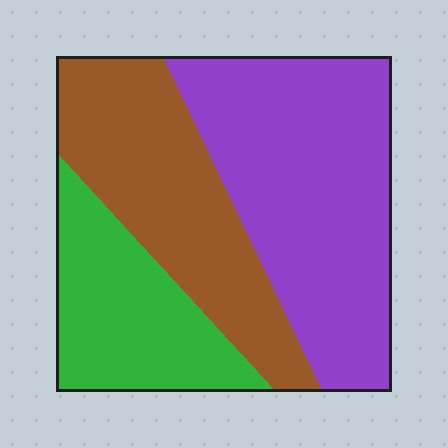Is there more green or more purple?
Purple.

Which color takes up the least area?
Green, at roughly 25%.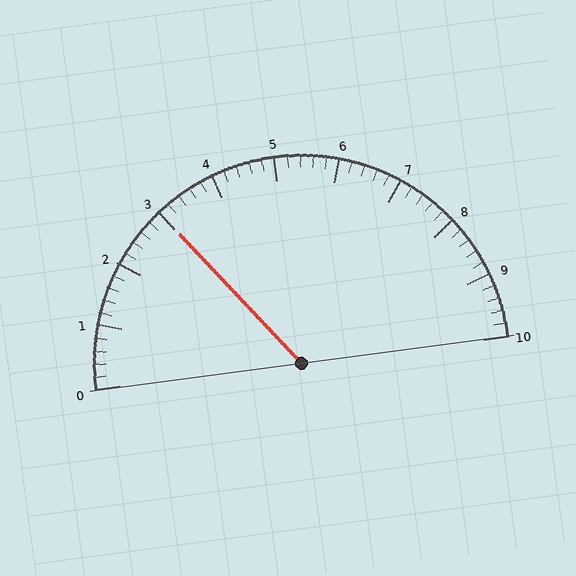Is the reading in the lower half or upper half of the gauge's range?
The reading is in the lower half of the range (0 to 10).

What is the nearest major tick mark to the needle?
The nearest major tick mark is 3.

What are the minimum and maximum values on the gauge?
The gauge ranges from 0 to 10.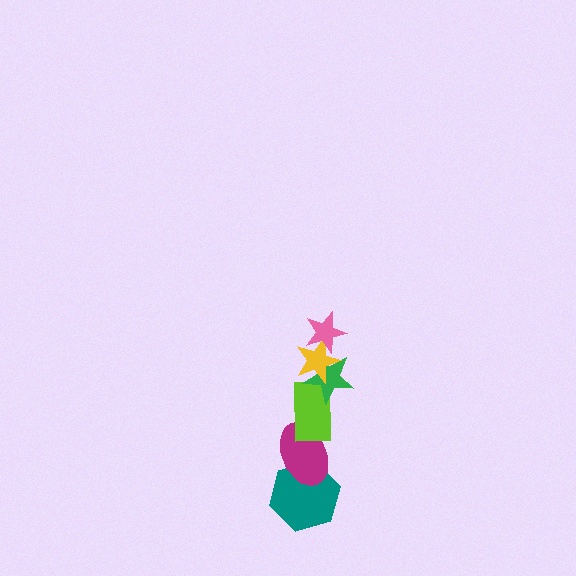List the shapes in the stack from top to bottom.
From top to bottom: the pink star, the yellow star, the green star, the lime rectangle, the magenta ellipse, the teal hexagon.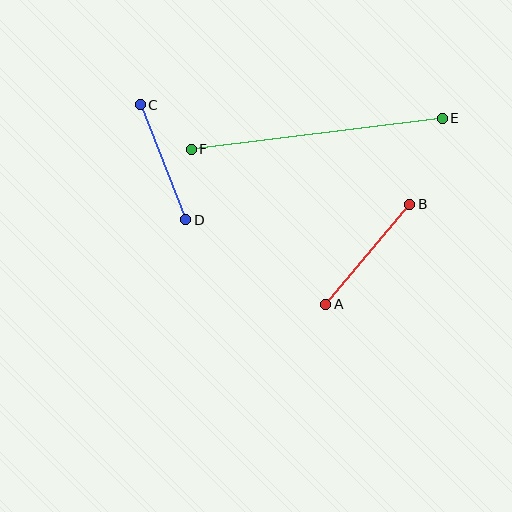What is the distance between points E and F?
The distance is approximately 253 pixels.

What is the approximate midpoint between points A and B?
The midpoint is at approximately (368, 254) pixels.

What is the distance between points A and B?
The distance is approximately 130 pixels.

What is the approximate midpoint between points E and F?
The midpoint is at approximately (317, 134) pixels.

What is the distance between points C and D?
The distance is approximately 124 pixels.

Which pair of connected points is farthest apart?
Points E and F are farthest apart.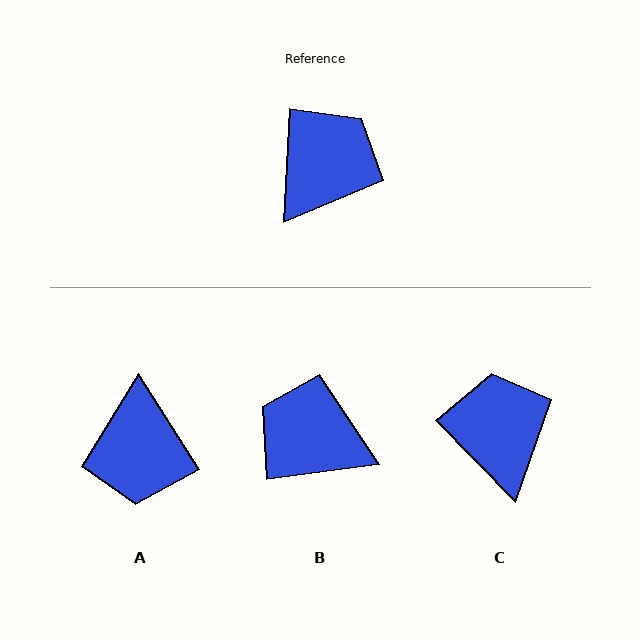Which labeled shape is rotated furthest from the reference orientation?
A, about 145 degrees away.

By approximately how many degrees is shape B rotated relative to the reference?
Approximately 101 degrees counter-clockwise.